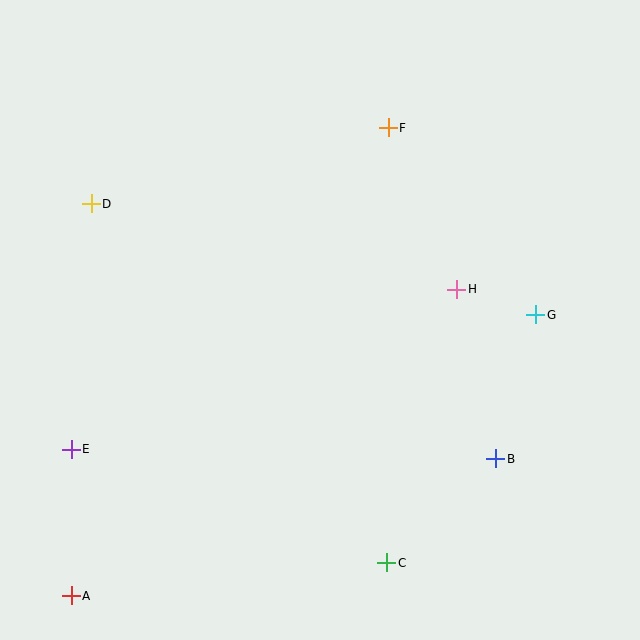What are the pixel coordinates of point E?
Point E is at (71, 449).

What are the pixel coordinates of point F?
Point F is at (388, 128).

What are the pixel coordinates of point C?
Point C is at (387, 563).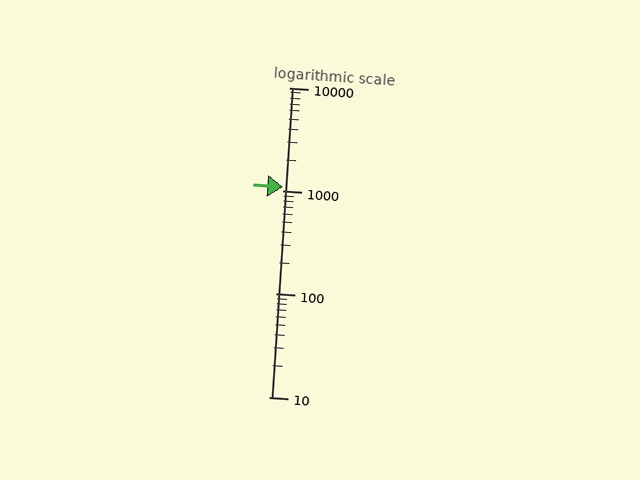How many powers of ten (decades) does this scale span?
The scale spans 3 decades, from 10 to 10000.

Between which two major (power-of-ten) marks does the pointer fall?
The pointer is between 1000 and 10000.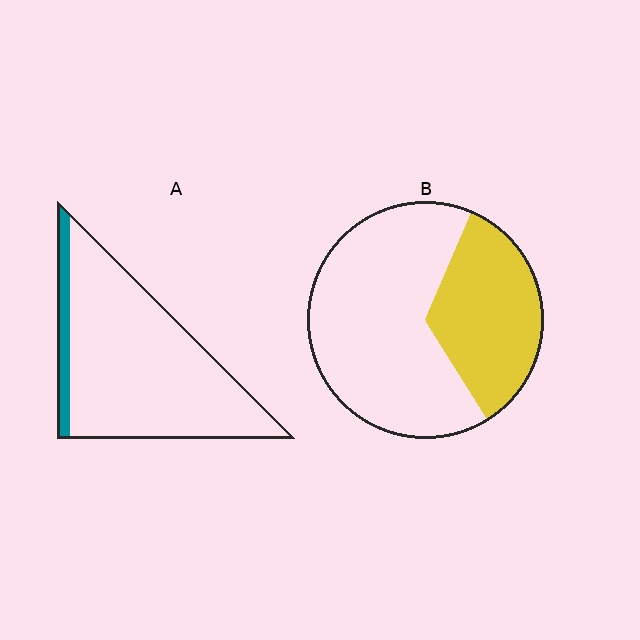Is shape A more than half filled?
No.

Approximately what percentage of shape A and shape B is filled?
A is approximately 10% and B is approximately 35%.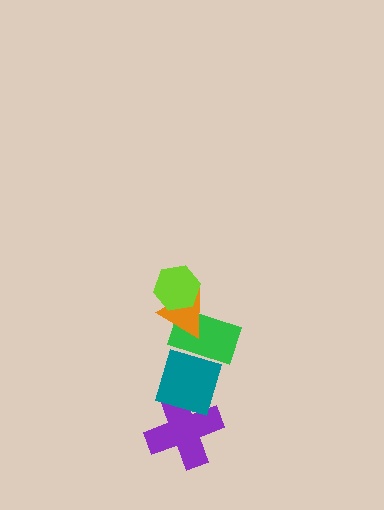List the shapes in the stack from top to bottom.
From top to bottom: the lime hexagon, the orange triangle, the green rectangle, the teal diamond, the purple cross.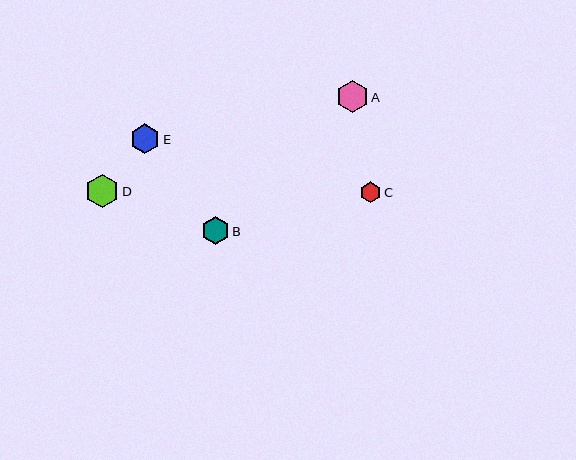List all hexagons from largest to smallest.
From largest to smallest: D, A, E, B, C.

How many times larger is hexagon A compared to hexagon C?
Hexagon A is approximately 1.5 times the size of hexagon C.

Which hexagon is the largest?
Hexagon D is the largest with a size of approximately 33 pixels.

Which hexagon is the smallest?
Hexagon C is the smallest with a size of approximately 21 pixels.